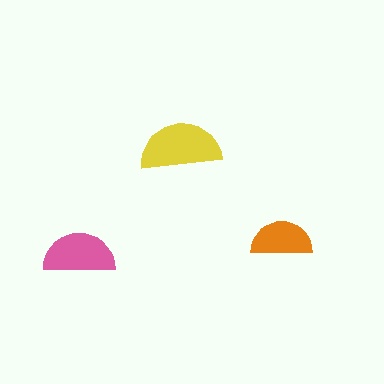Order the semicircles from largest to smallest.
the yellow one, the pink one, the orange one.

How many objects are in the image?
There are 3 objects in the image.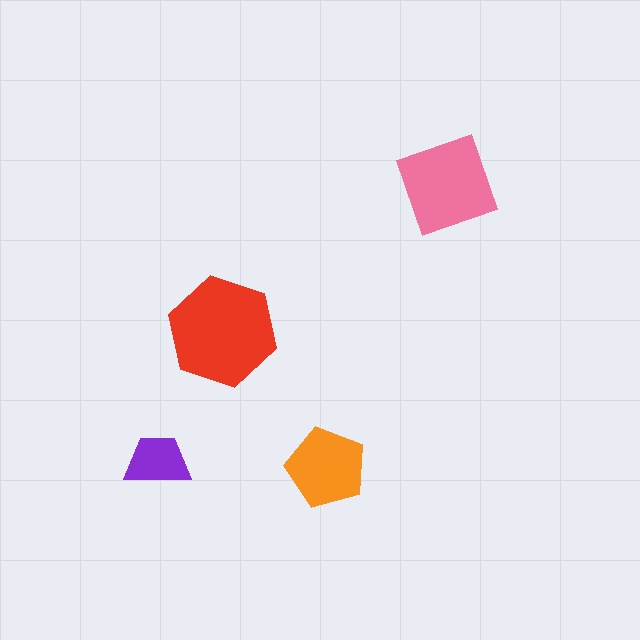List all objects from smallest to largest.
The purple trapezoid, the orange pentagon, the pink square, the red hexagon.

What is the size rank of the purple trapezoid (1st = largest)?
4th.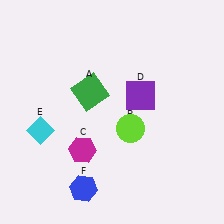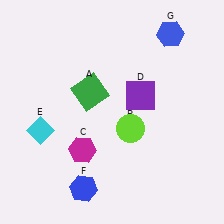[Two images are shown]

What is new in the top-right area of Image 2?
A blue hexagon (G) was added in the top-right area of Image 2.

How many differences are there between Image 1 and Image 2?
There is 1 difference between the two images.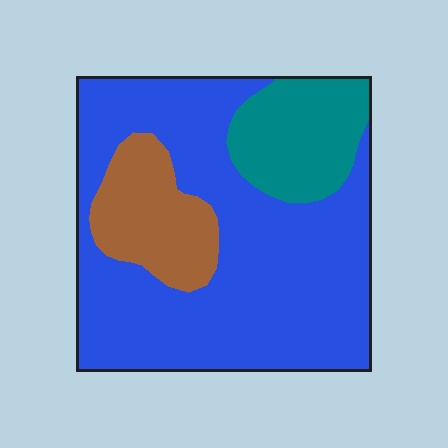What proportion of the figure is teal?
Teal takes up about one sixth (1/6) of the figure.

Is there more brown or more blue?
Blue.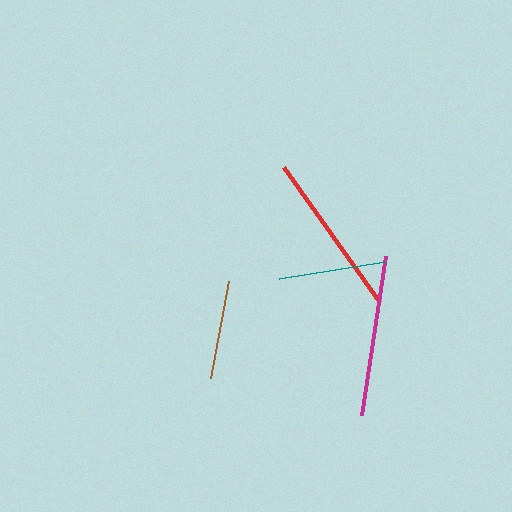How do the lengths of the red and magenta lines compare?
The red and magenta lines are approximately the same length.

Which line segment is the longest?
The red line is the longest at approximately 167 pixels.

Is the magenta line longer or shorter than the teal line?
The magenta line is longer than the teal line.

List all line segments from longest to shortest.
From longest to shortest: red, magenta, teal, brown.